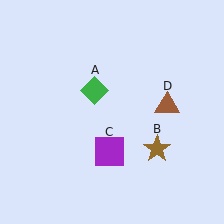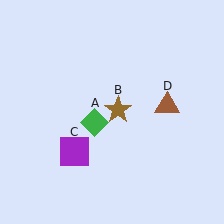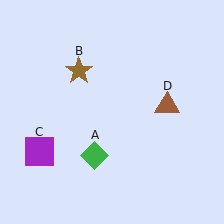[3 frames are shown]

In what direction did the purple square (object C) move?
The purple square (object C) moved left.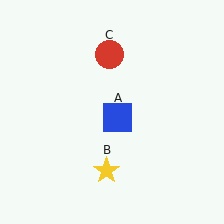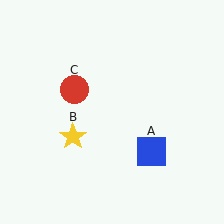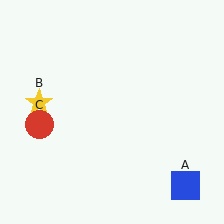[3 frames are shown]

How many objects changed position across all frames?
3 objects changed position: blue square (object A), yellow star (object B), red circle (object C).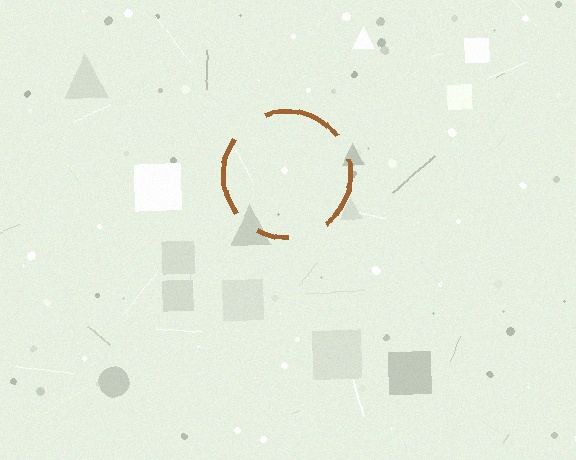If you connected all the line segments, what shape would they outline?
They would outline a circle.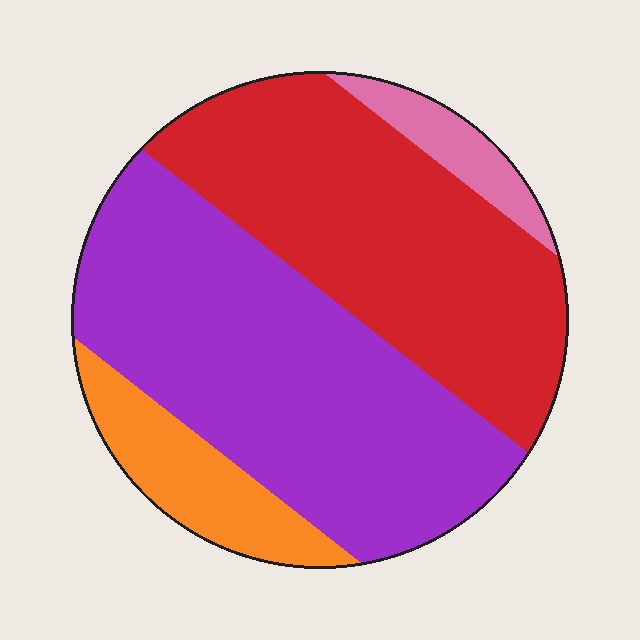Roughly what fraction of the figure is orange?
Orange takes up about one tenth (1/10) of the figure.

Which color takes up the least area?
Pink, at roughly 5%.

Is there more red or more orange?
Red.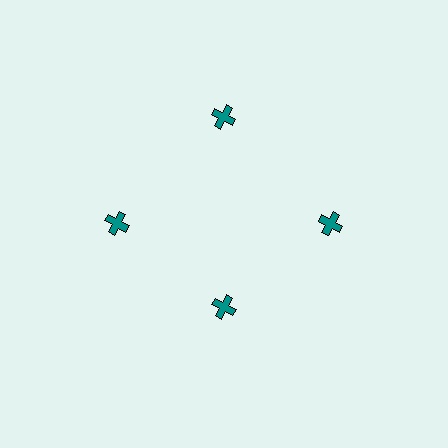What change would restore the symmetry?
The symmetry would be restored by moving it outward, back onto the ring so that all 4 crosses sit at equal angles and equal distance from the center.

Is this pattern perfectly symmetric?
No. The 4 teal crosses are arranged in a ring, but one element near the 6 o'clock position is pulled inward toward the center, breaking the 4-fold rotational symmetry.